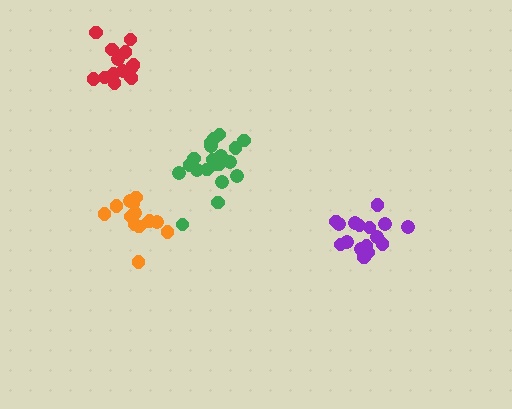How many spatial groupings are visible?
There are 4 spatial groupings.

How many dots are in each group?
Group 1: 14 dots, Group 2: 14 dots, Group 3: 16 dots, Group 4: 20 dots (64 total).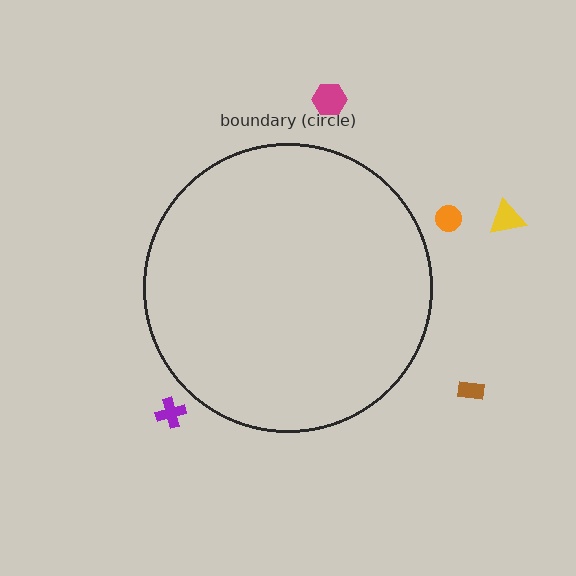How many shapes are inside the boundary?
0 inside, 5 outside.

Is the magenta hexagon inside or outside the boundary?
Outside.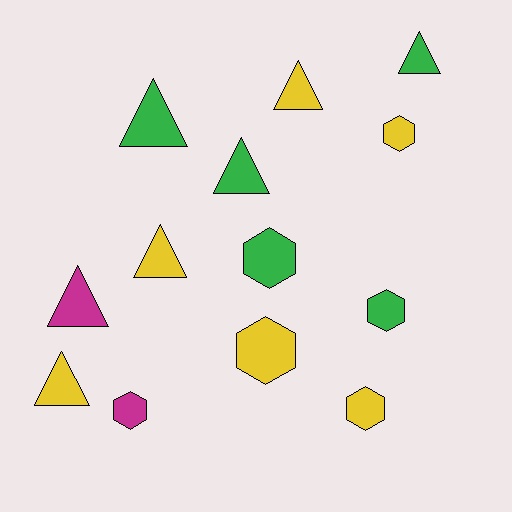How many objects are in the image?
There are 13 objects.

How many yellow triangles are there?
There are 3 yellow triangles.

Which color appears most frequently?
Yellow, with 6 objects.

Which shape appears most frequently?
Triangle, with 7 objects.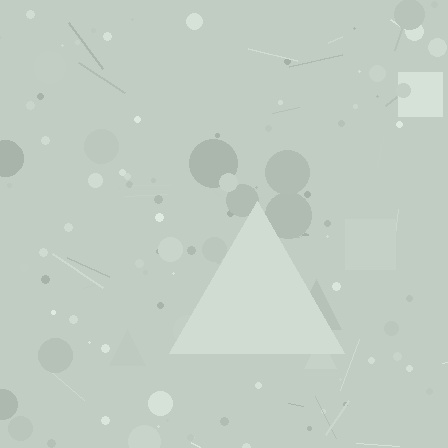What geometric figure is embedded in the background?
A triangle is embedded in the background.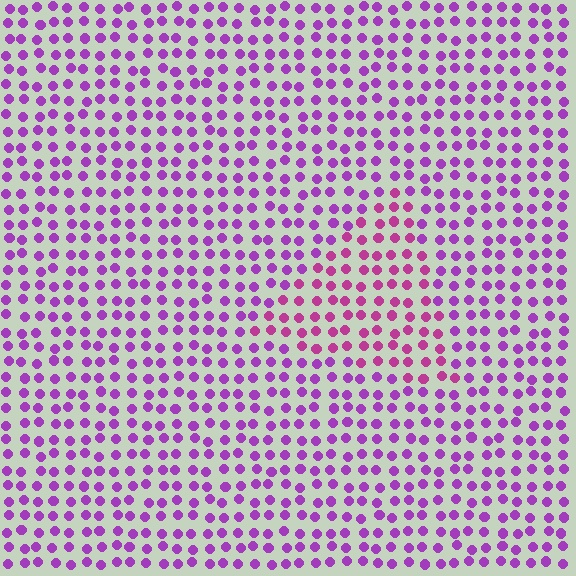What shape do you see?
I see a triangle.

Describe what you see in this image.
The image is filled with small purple elements in a uniform arrangement. A triangle-shaped region is visible where the elements are tinted to a slightly different hue, forming a subtle color boundary.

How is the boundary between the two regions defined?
The boundary is defined purely by a slight shift in hue (about 30 degrees). Spacing, size, and orientation are identical on both sides.